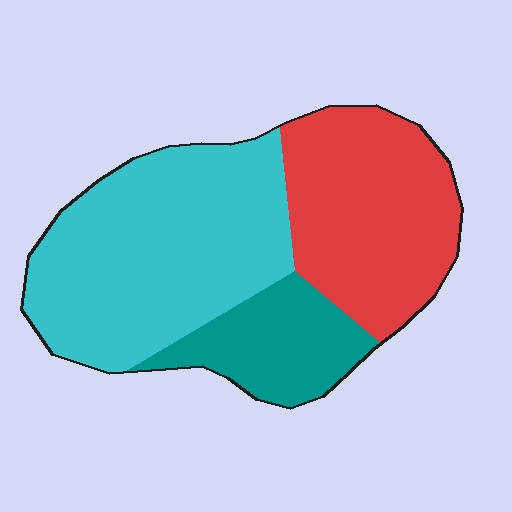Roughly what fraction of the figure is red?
Red takes up about one third (1/3) of the figure.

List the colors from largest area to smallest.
From largest to smallest: cyan, red, teal.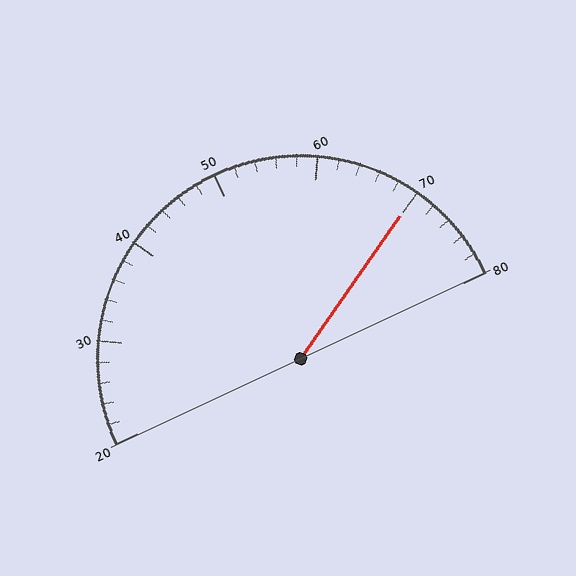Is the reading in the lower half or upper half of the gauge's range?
The reading is in the upper half of the range (20 to 80).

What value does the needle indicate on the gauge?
The needle indicates approximately 70.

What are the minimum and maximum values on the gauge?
The gauge ranges from 20 to 80.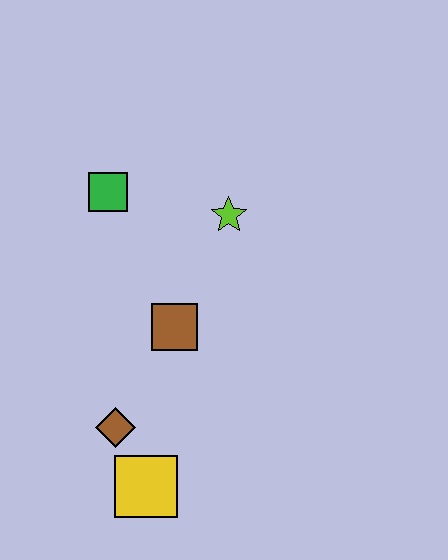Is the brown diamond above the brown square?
No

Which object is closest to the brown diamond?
The yellow square is closest to the brown diamond.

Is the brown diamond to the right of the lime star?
No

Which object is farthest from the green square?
The yellow square is farthest from the green square.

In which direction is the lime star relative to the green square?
The lime star is to the right of the green square.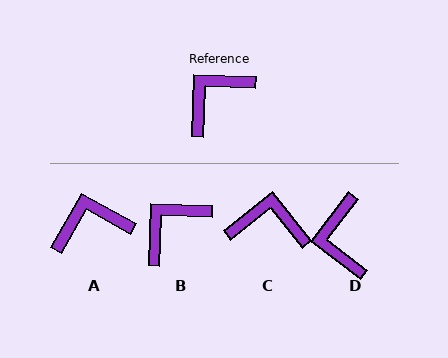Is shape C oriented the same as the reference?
No, it is off by about 50 degrees.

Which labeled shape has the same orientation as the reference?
B.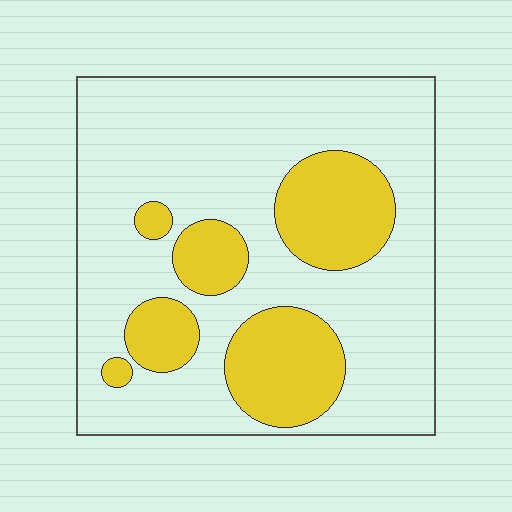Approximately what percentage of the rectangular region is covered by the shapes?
Approximately 25%.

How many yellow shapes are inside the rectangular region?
6.